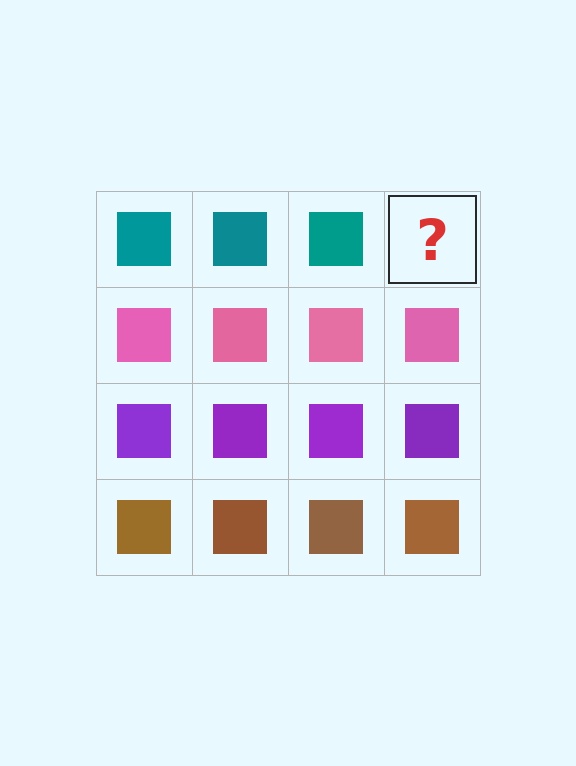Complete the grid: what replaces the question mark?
The question mark should be replaced with a teal square.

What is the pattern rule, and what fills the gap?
The rule is that each row has a consistent color. The gap should be filled with a teal square.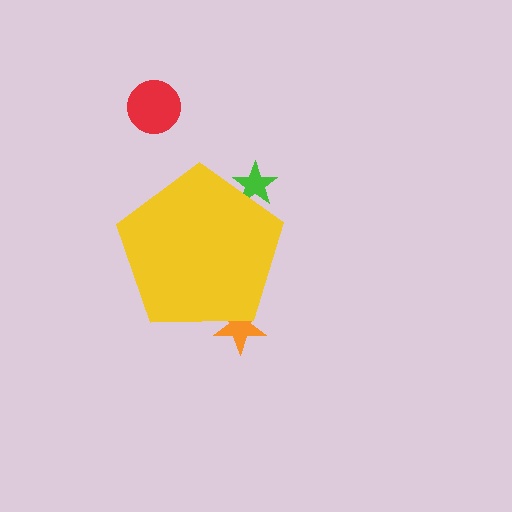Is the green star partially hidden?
Yes, the green star is partially hidden behind the yellow pentagon.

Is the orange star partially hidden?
Yes, the orange star is partially hidden behind the yellow pentagon.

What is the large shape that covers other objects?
A yellow pentagon.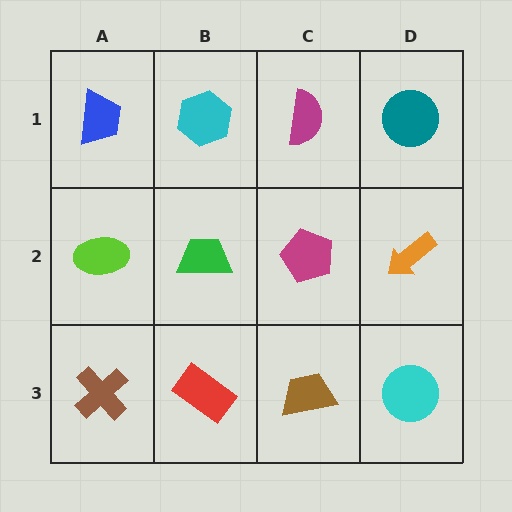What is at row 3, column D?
A cyan circle.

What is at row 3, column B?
A red rectangle.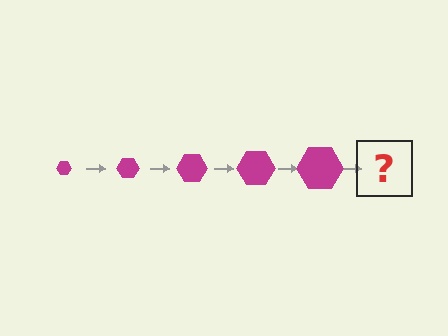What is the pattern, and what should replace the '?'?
The pattern is that the hexagon gets progressively larger each step. The '?' should be a magenta hexagon, larger than the previous one.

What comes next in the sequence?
The next element should be a magenta hexagon, larger than the previous one.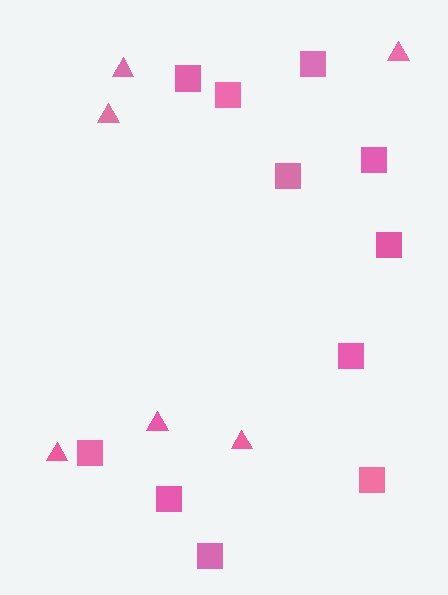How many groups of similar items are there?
There are 2 groups: one group of triangles (6) and one group of squares (11).